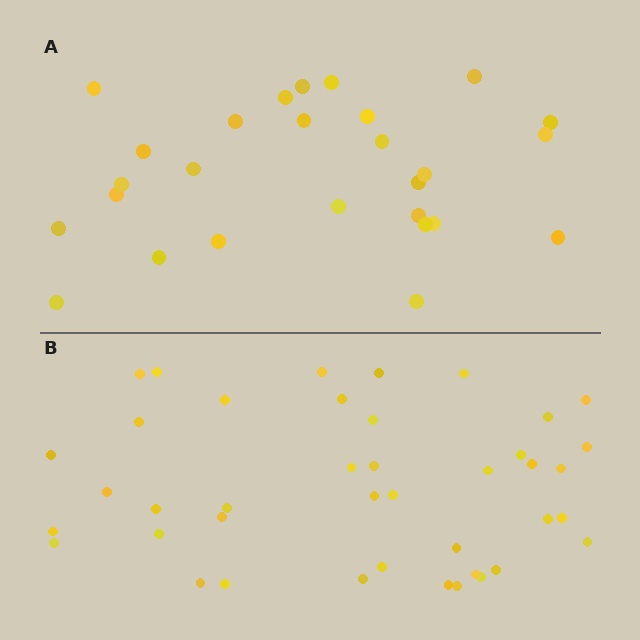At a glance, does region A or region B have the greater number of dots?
Region B (the bottom region) has more dots.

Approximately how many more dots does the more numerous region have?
Region B has approximately 15 more dots than region A.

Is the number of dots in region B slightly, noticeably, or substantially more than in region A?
Region B has substantially more. The ratio is roughly 1.5 to 1.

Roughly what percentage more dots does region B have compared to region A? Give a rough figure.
About 50% more.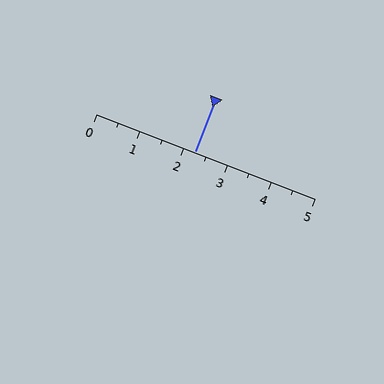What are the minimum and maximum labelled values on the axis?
The axis runs from 0 to 5.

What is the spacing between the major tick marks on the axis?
The major ticks are spaced 1 apart.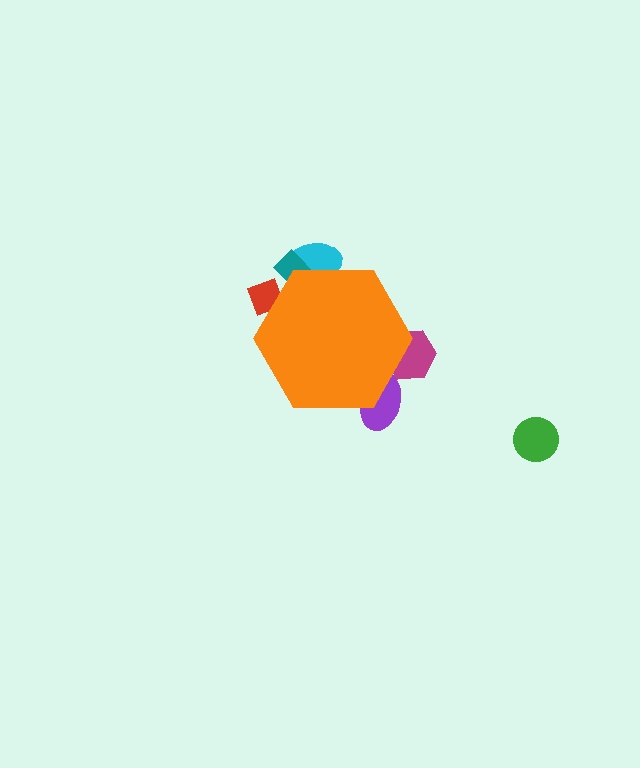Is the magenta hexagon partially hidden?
Yes, the magenta hexagon is partially hidden behind the orange hexagon.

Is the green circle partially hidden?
No, the green circle is fully visible.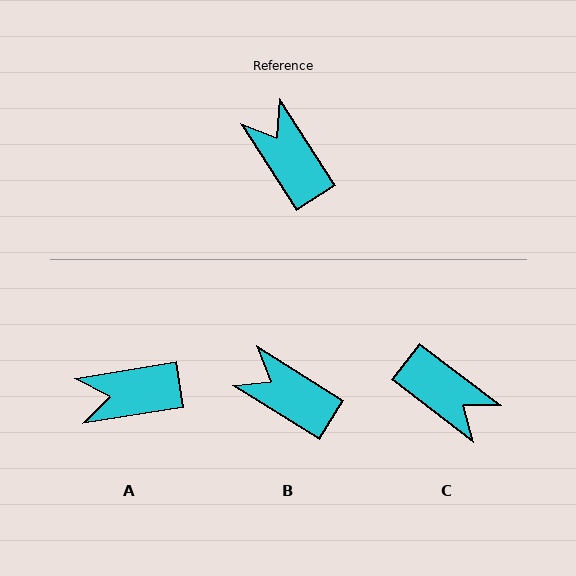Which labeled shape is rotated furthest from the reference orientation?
C, about 160 degrees away.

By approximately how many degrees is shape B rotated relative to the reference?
Approximately 26 degrees counter-clockwise.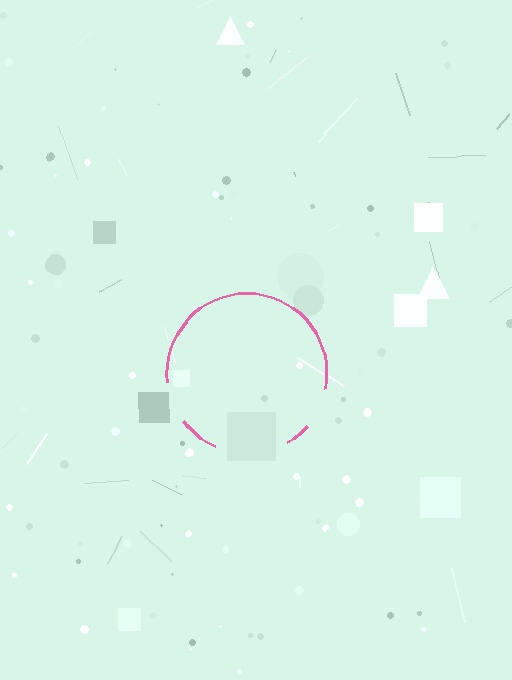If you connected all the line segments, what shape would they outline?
They would outline a circle.